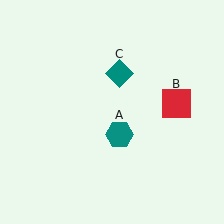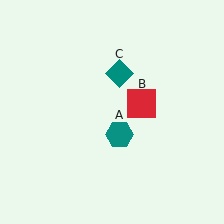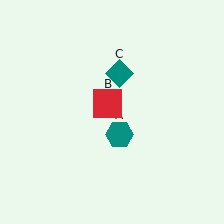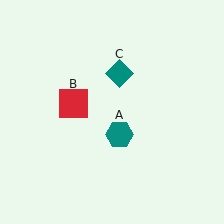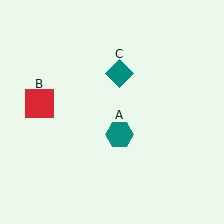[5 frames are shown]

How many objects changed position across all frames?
1 object changed position: red square (object B).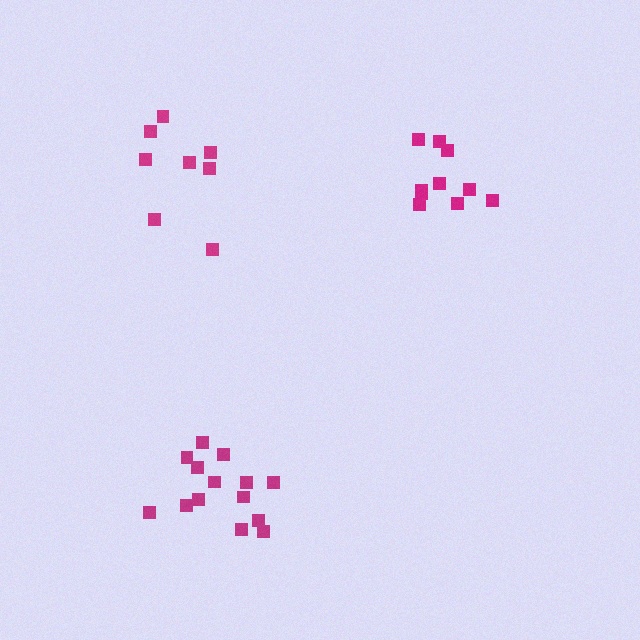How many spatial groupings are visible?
There are 3 spatial groupings.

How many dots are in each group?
Group 1: 14 dots, Group 2: 8 dots, Group 3: 10 dots (32 total).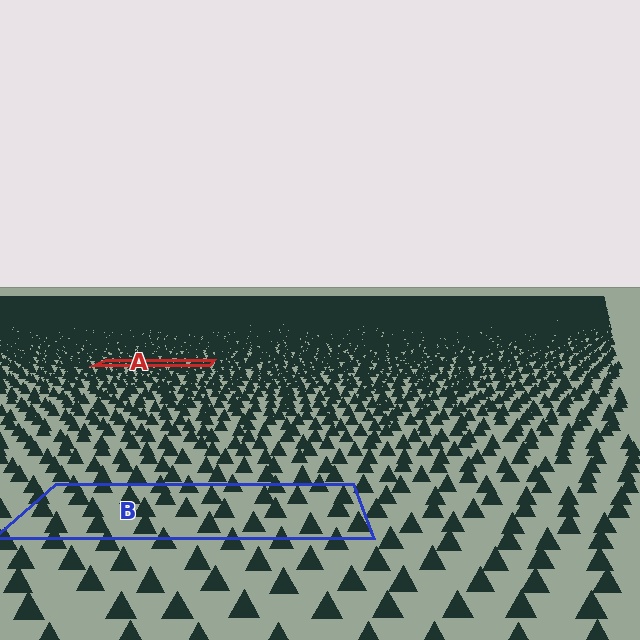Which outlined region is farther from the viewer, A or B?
Region A is farther from the viewer — the texture elements inside it appear smaller and more densely packed.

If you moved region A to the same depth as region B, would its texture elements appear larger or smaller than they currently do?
They would appear larger. At a closer depth, the same texture elements are projected at a bigger on-screen size.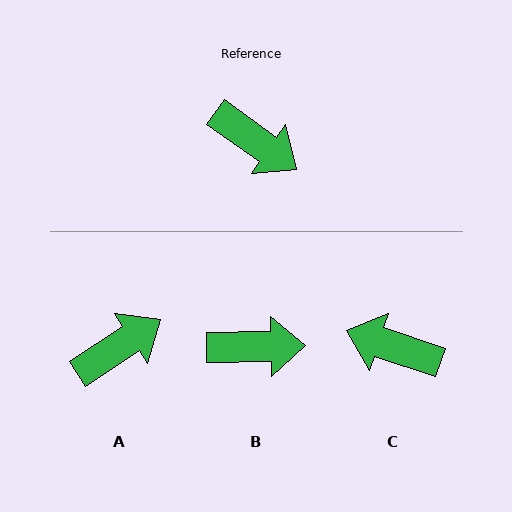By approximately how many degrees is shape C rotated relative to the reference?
Approximately 163 degrees clockwise.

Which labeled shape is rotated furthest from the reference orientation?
C, about 163 degrees away.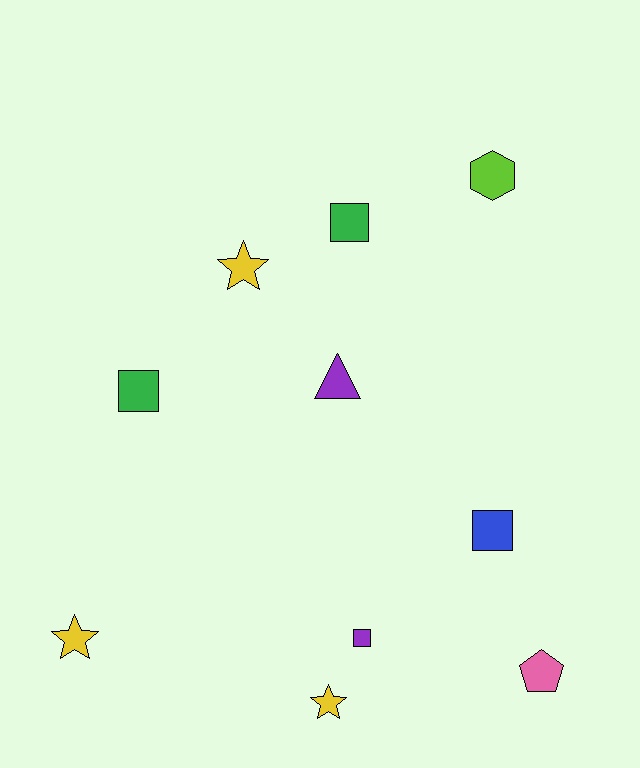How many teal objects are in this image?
There are no teal objects.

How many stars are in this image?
There are 3 stars.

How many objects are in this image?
There are 10 objects.